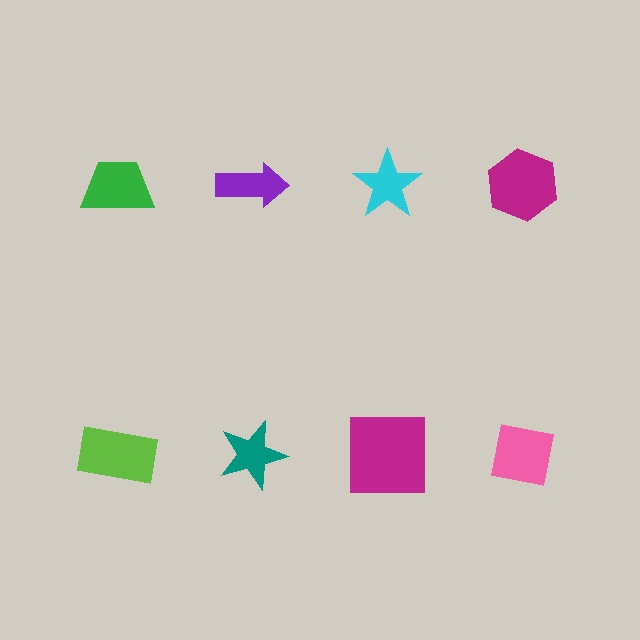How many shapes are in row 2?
4 shapes.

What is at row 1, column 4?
A magenta hexagon.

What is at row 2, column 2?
A teal star.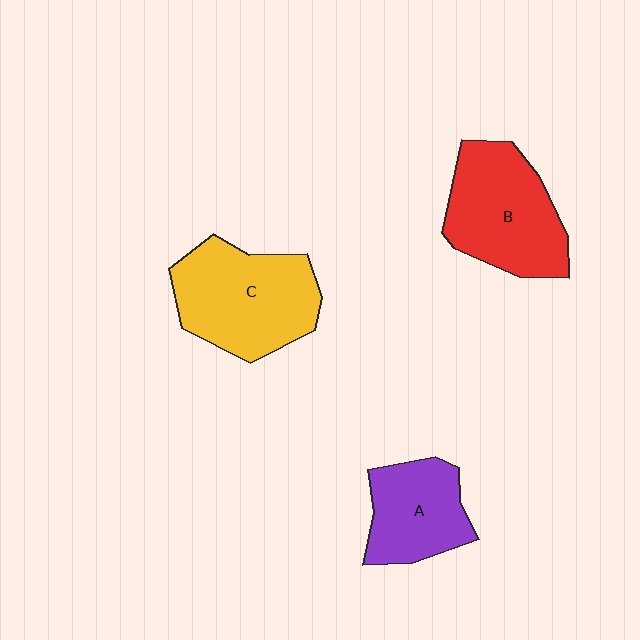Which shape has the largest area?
Shape C (yellow).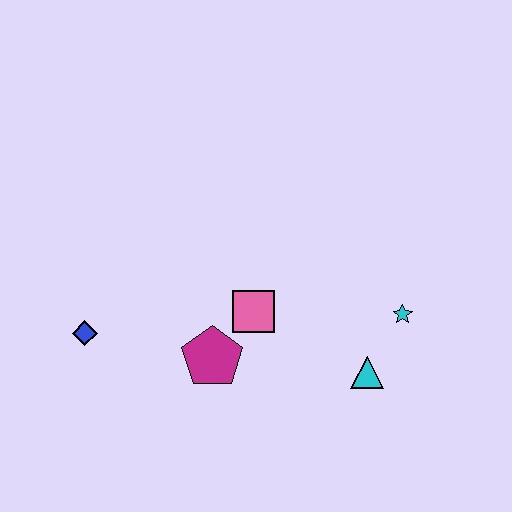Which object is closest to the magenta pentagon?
The pink square is closest to the magenta pentagon.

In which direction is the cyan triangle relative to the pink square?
The cyan triangle is to the right of the pink square.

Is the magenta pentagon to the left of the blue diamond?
No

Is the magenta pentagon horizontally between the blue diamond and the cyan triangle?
Yes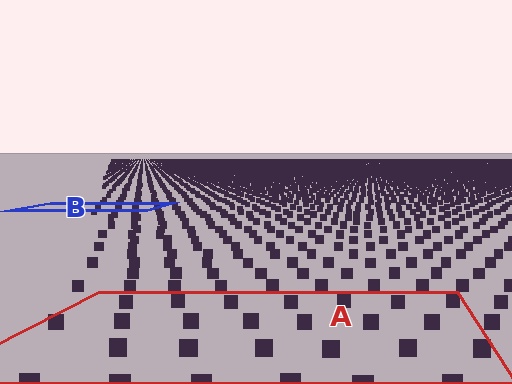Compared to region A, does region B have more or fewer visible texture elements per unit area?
Region B has more texture elements per unit area — they are packed more densely because it is farther away.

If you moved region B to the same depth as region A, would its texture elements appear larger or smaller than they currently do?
They would appear larger. At a closer depth, the same texture elements are projected at a bigger on-screen size.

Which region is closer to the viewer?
Region A is closer. The texture elements there are larger and more spread out.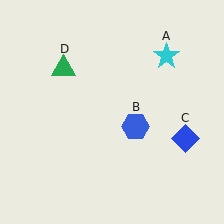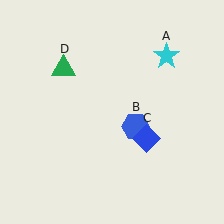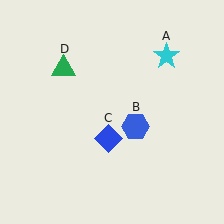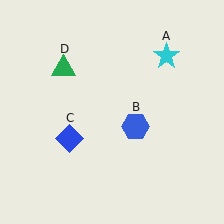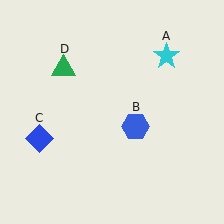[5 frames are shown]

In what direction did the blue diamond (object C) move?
The blue diamond (object C) moved left.